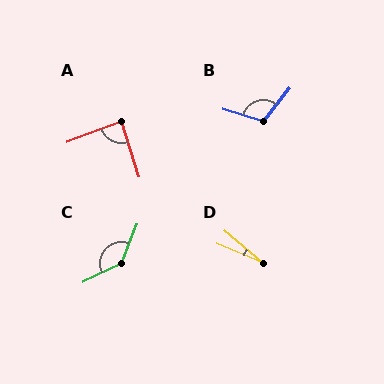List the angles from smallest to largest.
D (18°), A (86°), B (111°), C (136°).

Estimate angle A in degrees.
Approximately 86 degrees.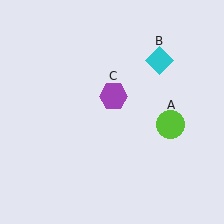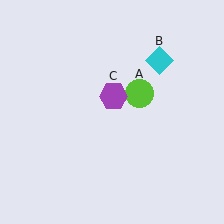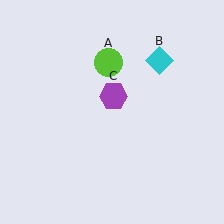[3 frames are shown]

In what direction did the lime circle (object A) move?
The lime circle (object A) moved up and to the left.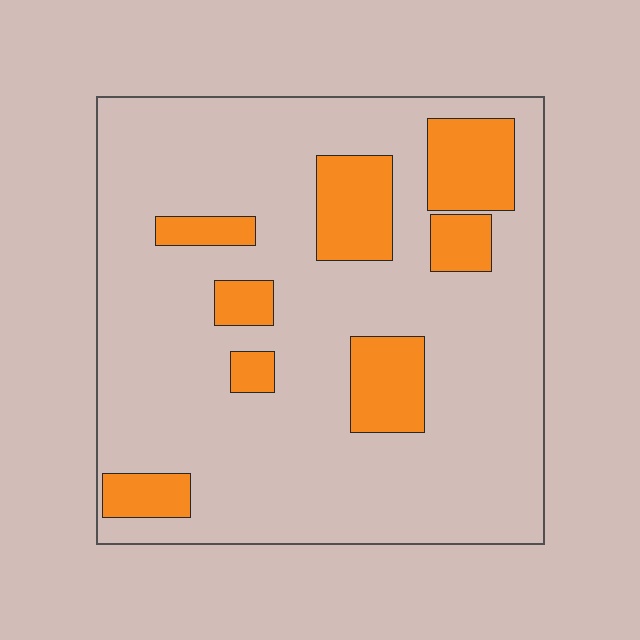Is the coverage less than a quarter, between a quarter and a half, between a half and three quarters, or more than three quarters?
Less than a quarter.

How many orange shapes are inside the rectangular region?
8.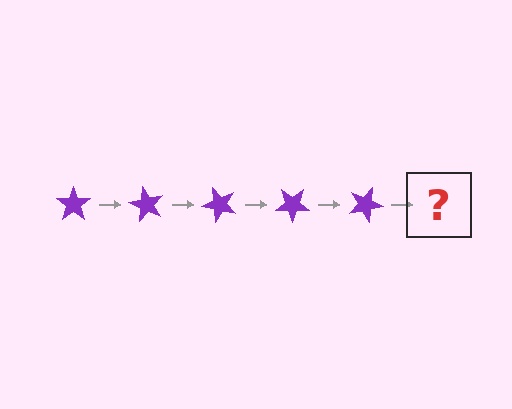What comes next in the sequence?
The next element should be a purple star rotated 300 degrees.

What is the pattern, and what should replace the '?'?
The pattern is that the star rotates 60 degrees each step. The '?' should be a purple star rotated 300 degrees.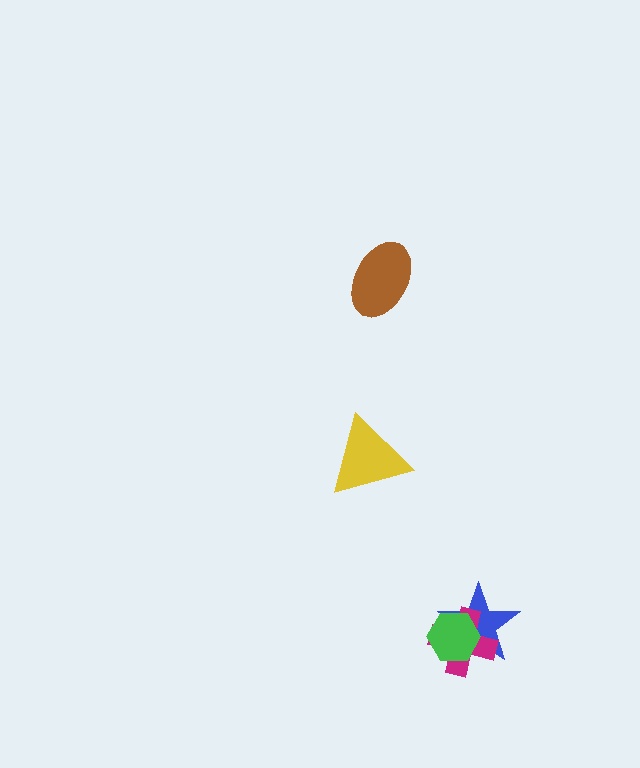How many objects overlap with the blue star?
2 objects overlap with the blue star.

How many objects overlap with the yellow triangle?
0 objects overlap with the yellow triangle.